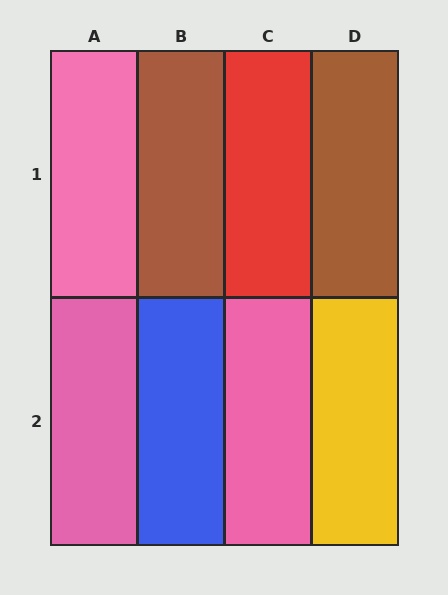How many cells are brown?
2 cells are brown.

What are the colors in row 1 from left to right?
Pink, brown, red, brown.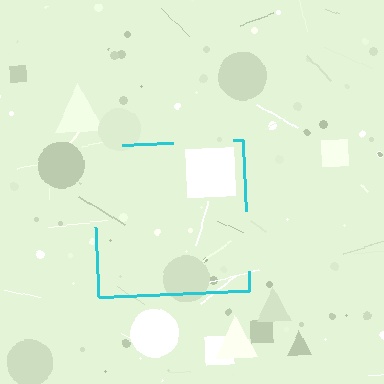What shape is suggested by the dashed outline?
The dashed outline suggests a square.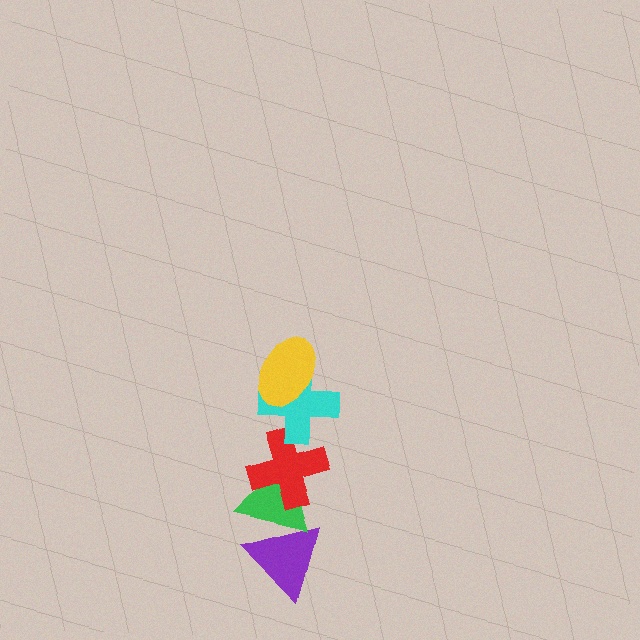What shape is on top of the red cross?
The cyan cross is on top of the red cross.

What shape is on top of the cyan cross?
The yellow ellipse is on top of the cyan cross.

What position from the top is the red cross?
The red cross is 3rd from the top.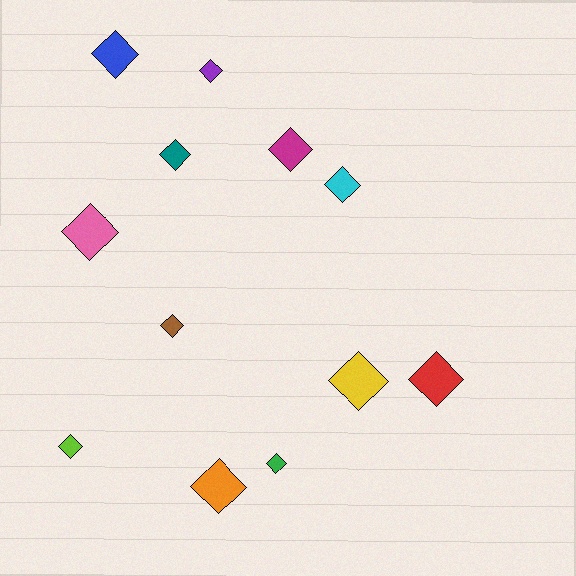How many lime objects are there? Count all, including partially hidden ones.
There is 1 lime object.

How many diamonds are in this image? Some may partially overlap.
There are 12 diamonds.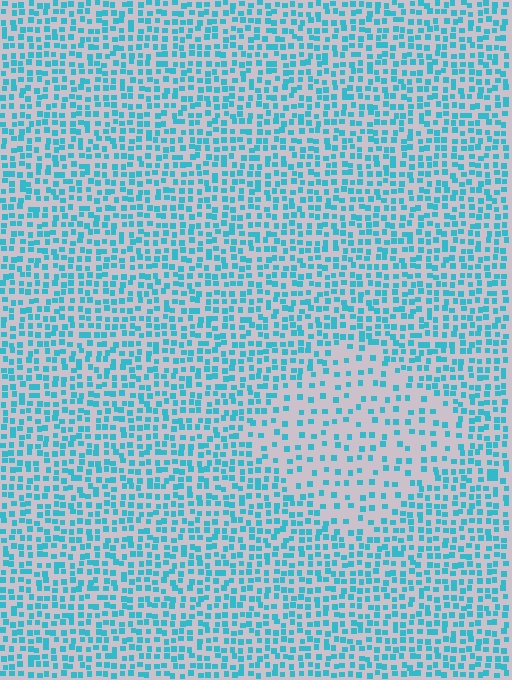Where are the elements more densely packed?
The elements are more densely packed outside the diamond boundary.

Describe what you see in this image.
The image contains small cyan elements arranged at two different densities. A diamond-shaped region is visible where the elements are less densely packed than the surrounding area.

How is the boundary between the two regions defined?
The boundary is defined by a change in element density (approximately 2.1x ratio). All elements are the same color, size, and shape.